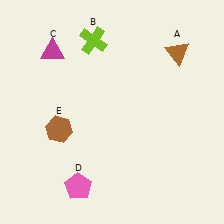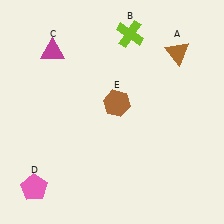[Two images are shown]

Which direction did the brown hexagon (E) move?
The brown hexagon (E) moved right.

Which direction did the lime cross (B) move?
The lime cross (B) moved right.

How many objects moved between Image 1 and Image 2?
3 objects moved between the two images.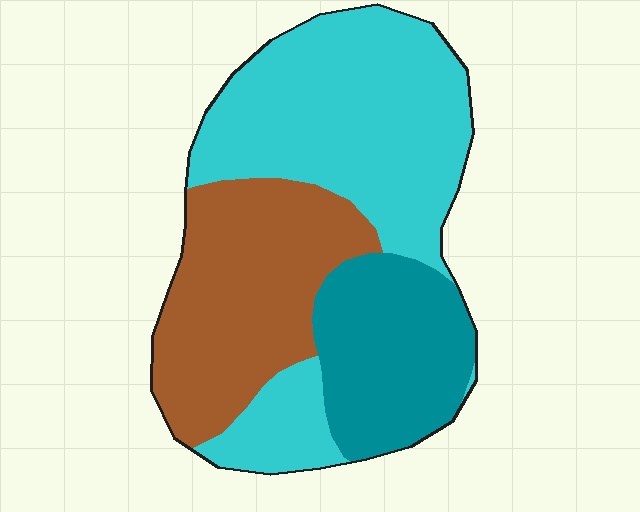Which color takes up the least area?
Teal, at roughly 20%.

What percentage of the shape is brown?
Brown covers roughly 30% of the shape.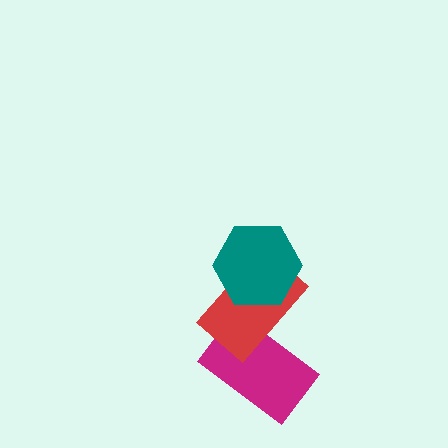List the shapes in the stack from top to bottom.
From top to bottom: the teal hexagon, the red rectangle, the magenta rectangle.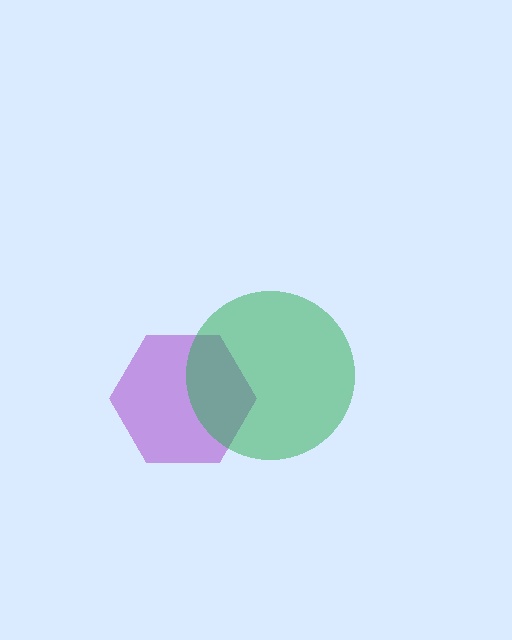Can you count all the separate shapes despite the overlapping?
Yes, there are 2 separate shapes.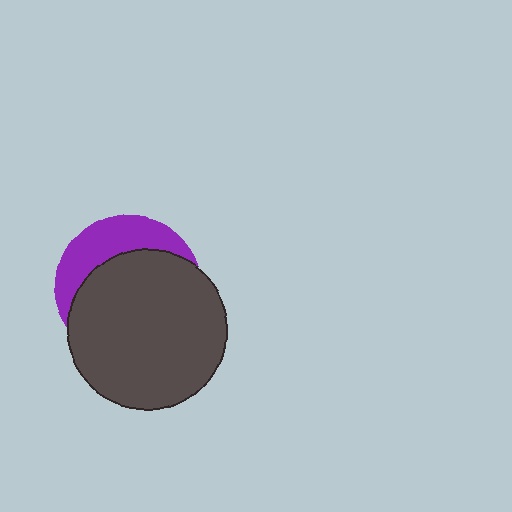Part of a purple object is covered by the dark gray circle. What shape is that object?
It is a circle.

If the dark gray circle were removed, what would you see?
You would see the complete purple circle.